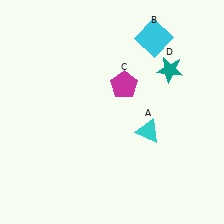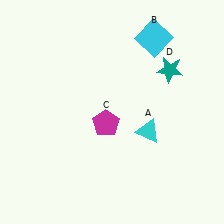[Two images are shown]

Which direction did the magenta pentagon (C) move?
The magenta pentagon (C) moved down.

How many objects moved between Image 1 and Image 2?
1 object moved between the two images.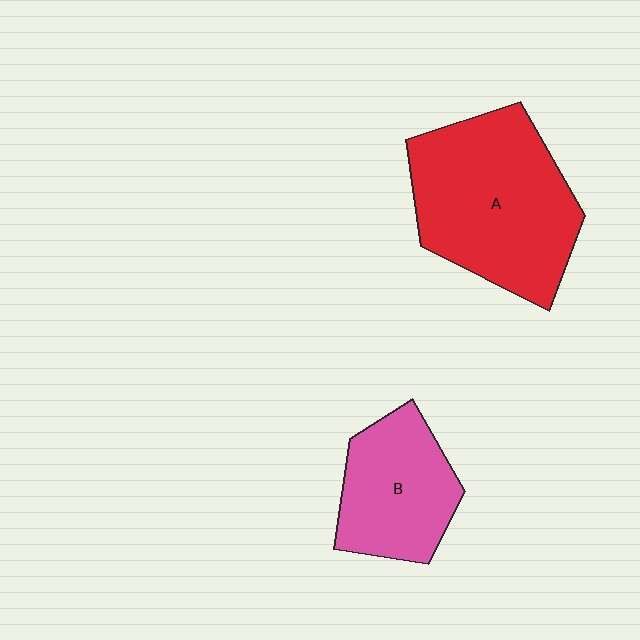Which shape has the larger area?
Shape A (red).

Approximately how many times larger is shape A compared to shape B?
Approximately 1.7 times.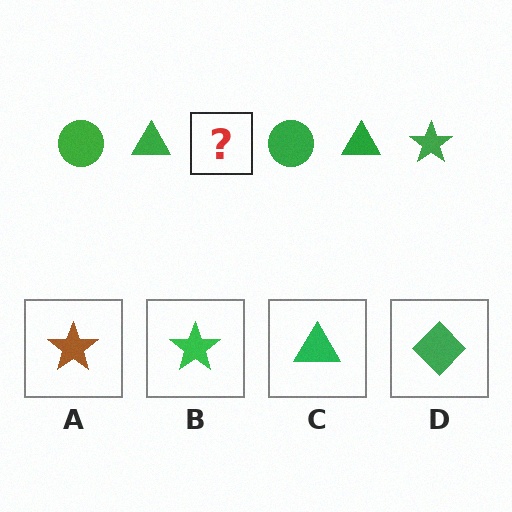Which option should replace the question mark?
Option B.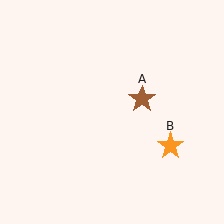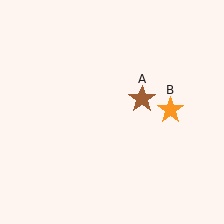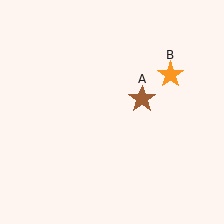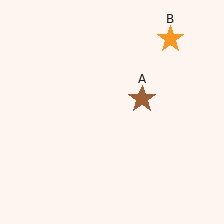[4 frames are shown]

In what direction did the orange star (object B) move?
The orange star (object B) moved up.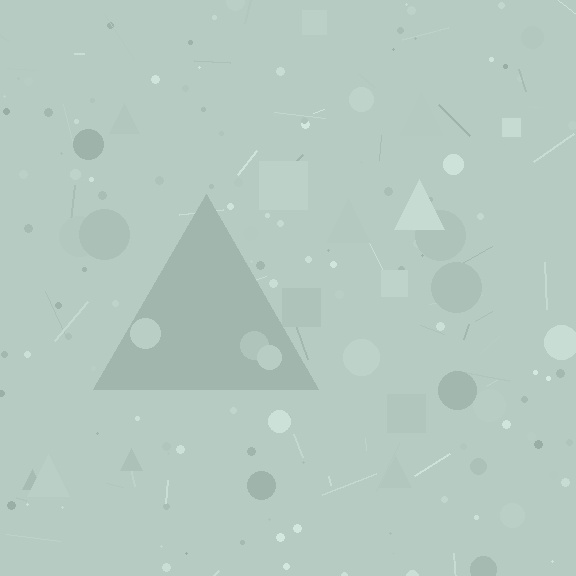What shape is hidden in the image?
A triangle is hidden in the image.